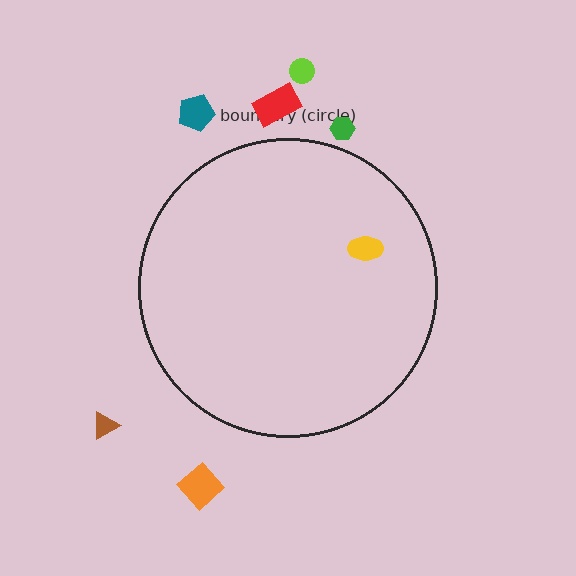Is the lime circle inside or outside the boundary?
Outside.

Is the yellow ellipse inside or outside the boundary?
Inside.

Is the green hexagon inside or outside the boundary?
Outside.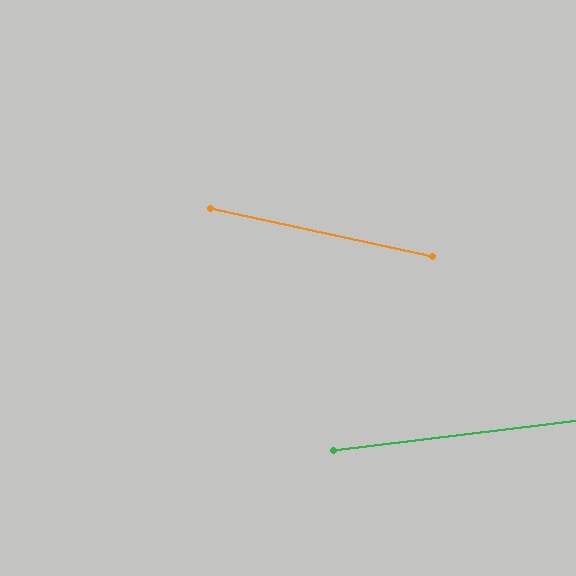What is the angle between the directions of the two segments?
Approximately 19 degrees.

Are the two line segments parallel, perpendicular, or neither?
Neither parallel nor perpendicular — they differ by about 19°.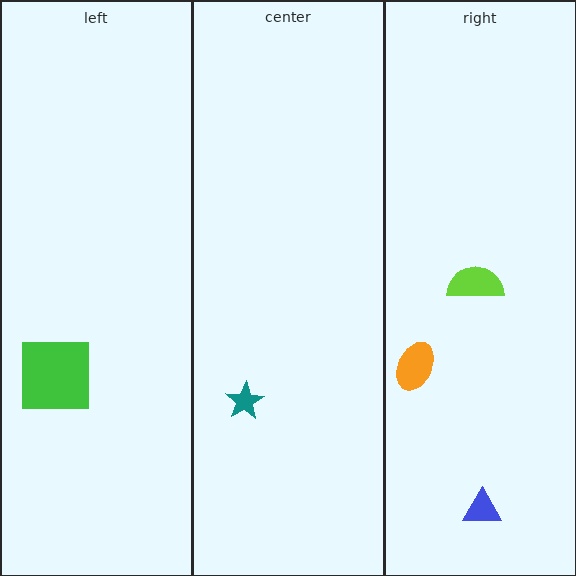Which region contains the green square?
The left region.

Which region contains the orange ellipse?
The right region.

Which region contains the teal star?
The center region.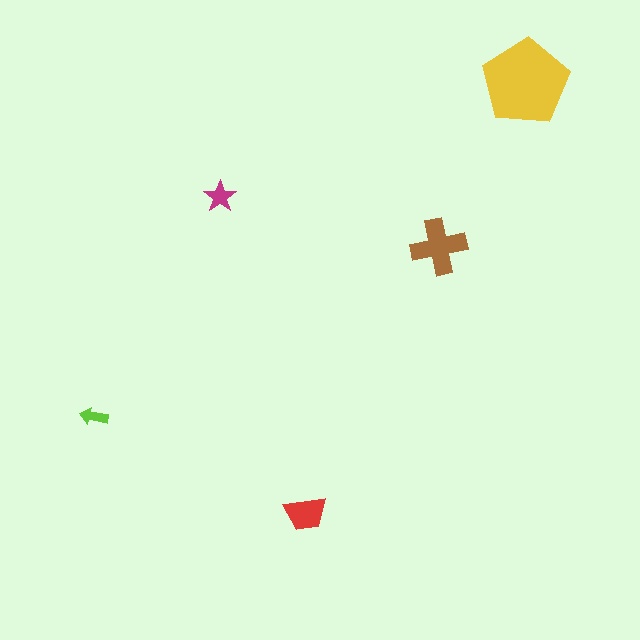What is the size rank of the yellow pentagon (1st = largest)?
1st.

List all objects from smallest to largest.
The lime arrow, the magenta star, the red trapezoid, the brown cross, the yellow pentagon.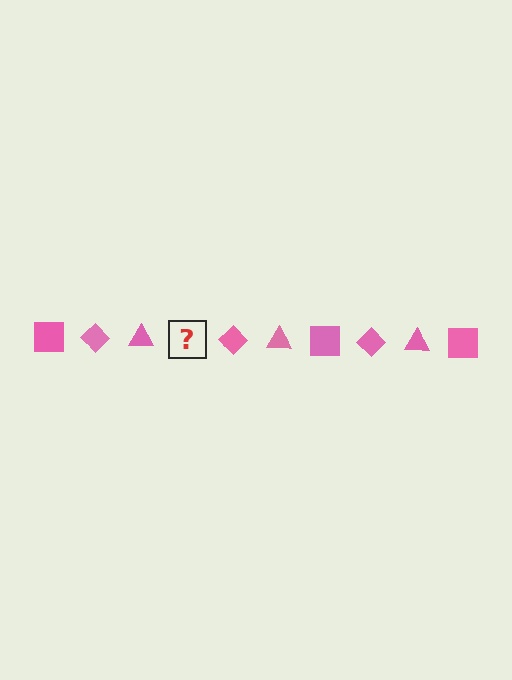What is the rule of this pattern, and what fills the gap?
The rule is that the pattern cycles through square, diamond, triangle shapes in pink. The gap should be filled with a pink square.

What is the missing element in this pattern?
The missing element is a pink square.